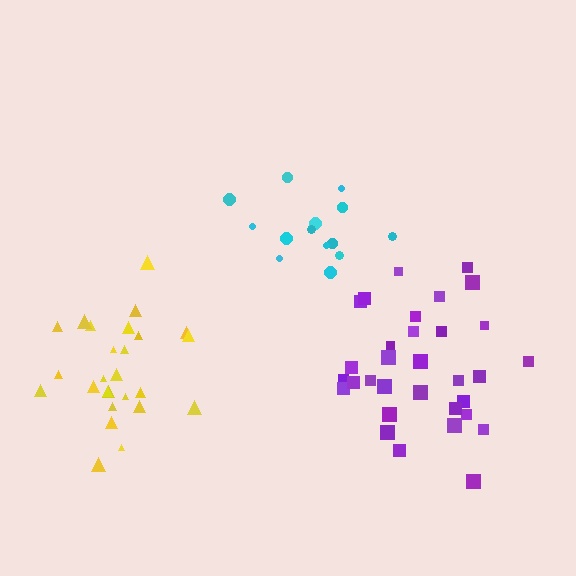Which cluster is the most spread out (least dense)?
Cyan.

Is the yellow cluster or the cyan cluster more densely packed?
Yellow.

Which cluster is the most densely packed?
Purple.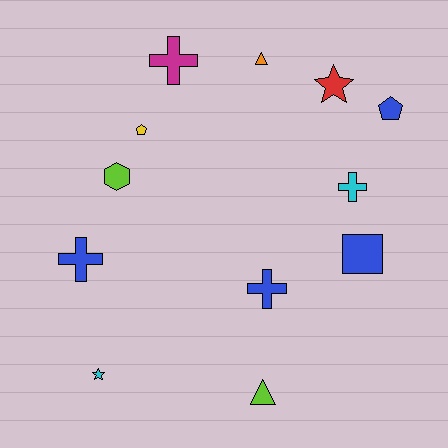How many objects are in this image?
There are 12 objects.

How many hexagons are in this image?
There is 1 hexagon.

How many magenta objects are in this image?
There is 1 magenta object.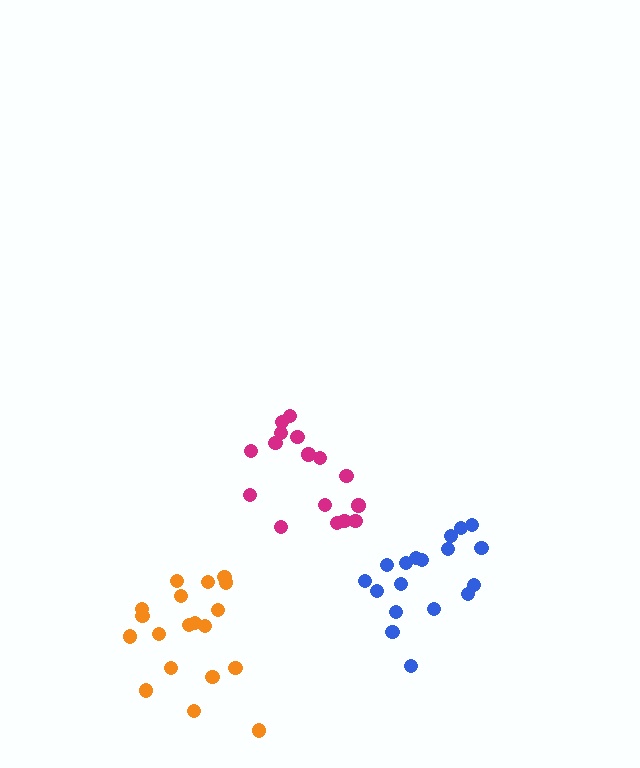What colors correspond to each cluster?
The clusters are colored: magenta, orange, blue.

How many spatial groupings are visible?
There are 3 spatial groupings.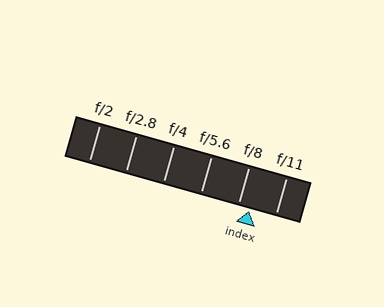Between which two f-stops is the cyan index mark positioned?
The index mark is between f/8 and f/11.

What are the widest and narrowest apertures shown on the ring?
The widest aperture shown is f/2 and the narrowest is f/11.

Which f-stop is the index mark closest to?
The index mark is closest to f/8.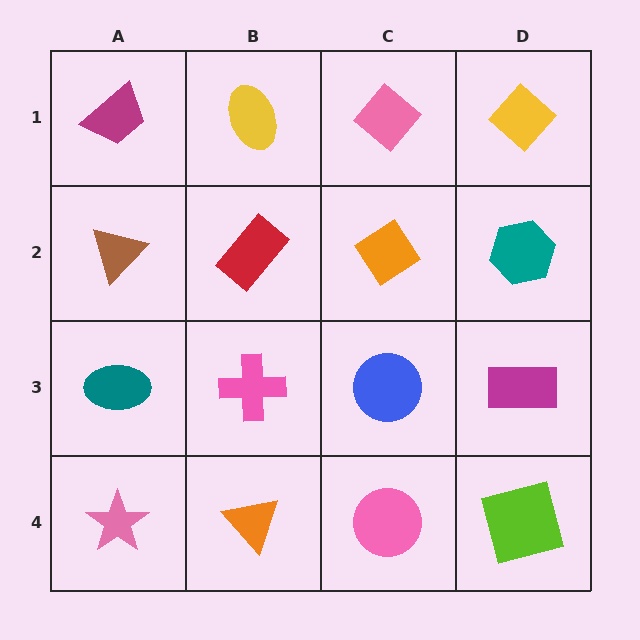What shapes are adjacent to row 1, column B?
A red rectangle (row 2, column B), a magenta trapezoid (row 1, column A), a pink diamond (row 1, column C).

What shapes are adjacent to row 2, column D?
A yellow diamond (row 1, column D), a magenta rectangle (row 3, column D), an orange diamond (row 2, column C).